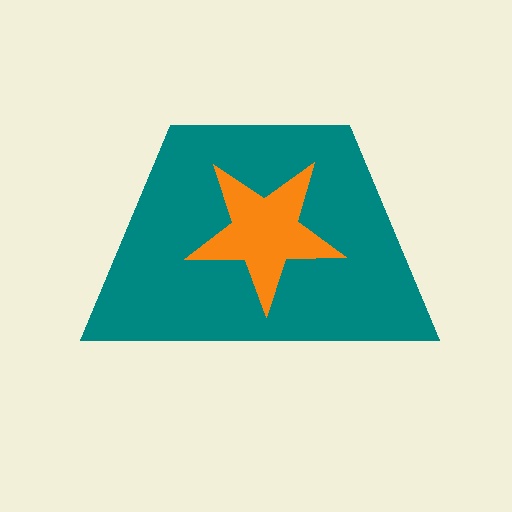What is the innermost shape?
The orange star.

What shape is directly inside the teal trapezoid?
The orange star.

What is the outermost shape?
The teal trapezoid.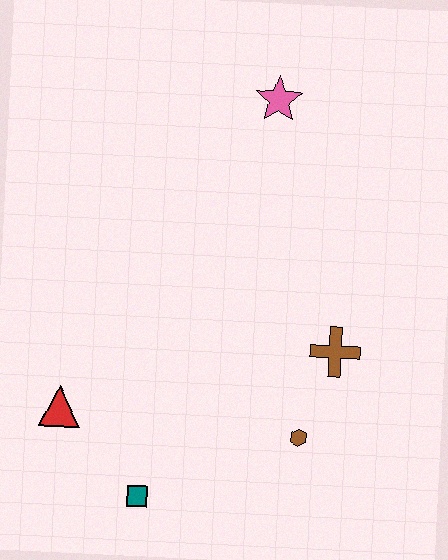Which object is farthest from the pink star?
The teal square is farthest from the pink star.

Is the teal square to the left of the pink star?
Yes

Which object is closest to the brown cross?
The brown hexagon is closest to the brown cross.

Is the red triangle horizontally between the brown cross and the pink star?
No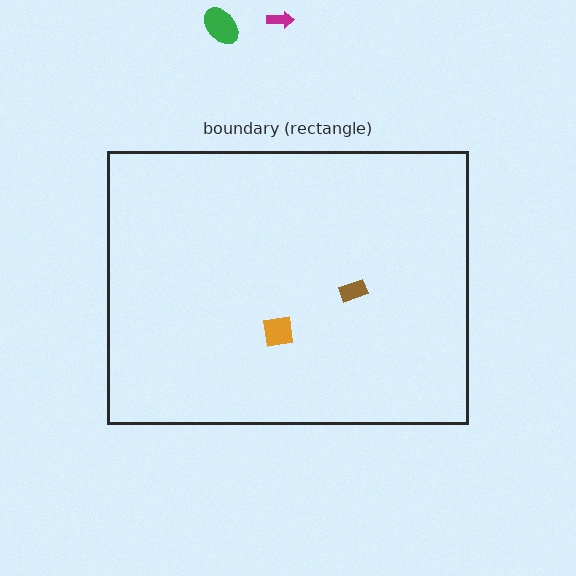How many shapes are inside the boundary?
2 inside, 2 outside.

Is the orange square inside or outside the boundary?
Inside.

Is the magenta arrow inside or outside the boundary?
Outside.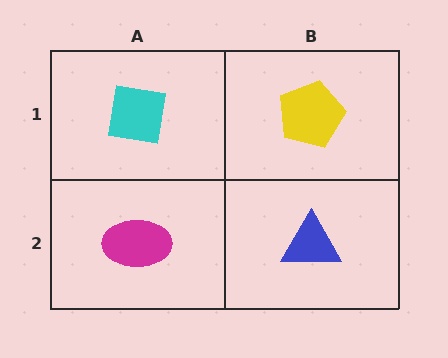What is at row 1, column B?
A yellow pentagon.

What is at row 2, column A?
A magenta ellipse.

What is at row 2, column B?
A blue triangle.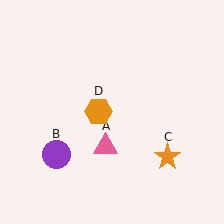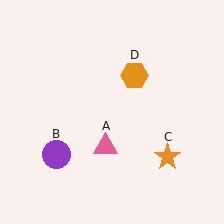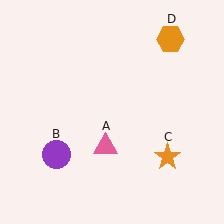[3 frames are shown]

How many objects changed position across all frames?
1 object changed position: orange hexagon (object D).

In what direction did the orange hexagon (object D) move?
The orange hexagon (object D) moved up and to the right.